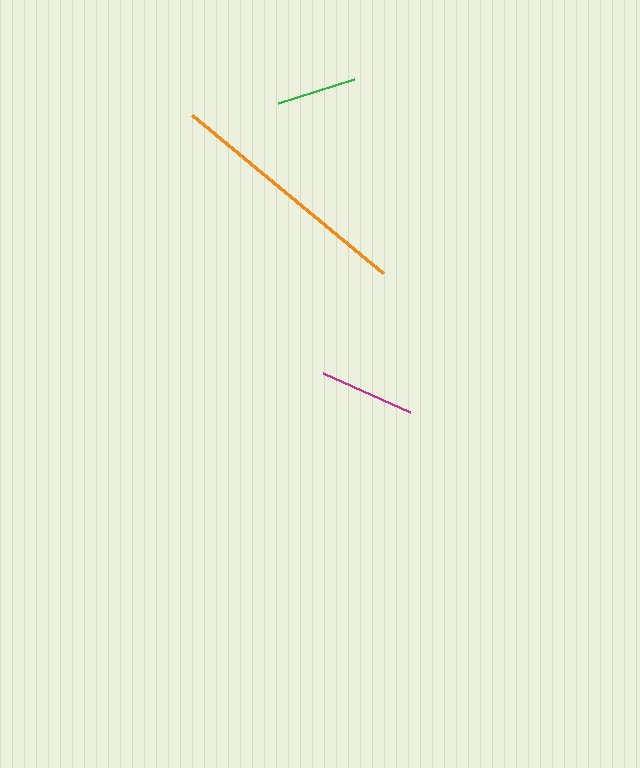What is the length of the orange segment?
The orange segment is approximately 248 pixels long.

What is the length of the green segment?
The green segment is approximately 80 pixels long.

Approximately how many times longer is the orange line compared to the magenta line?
The orange line is approximately 2.6 times the length of the magenta line.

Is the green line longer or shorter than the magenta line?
The magenta line is longer than the green line.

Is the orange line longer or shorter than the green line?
The orange line is longer than the green line.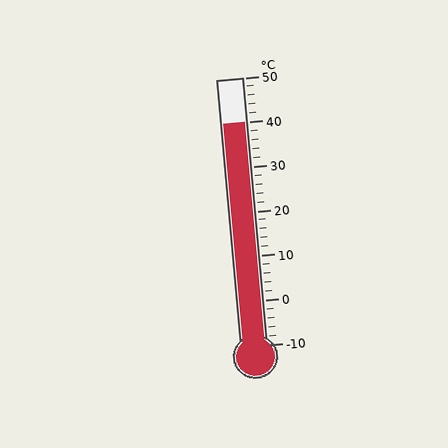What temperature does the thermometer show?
The thermometer shows approximately 40°C.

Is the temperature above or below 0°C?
The temperature is above 0°C.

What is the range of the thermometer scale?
The thermometer scale ranges from -10°C to 50°C.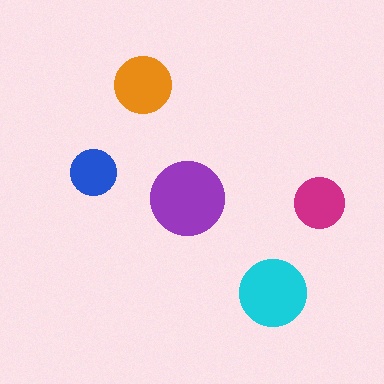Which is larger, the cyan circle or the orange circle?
The cyan one.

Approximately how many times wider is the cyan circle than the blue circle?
About 1.5 times wider.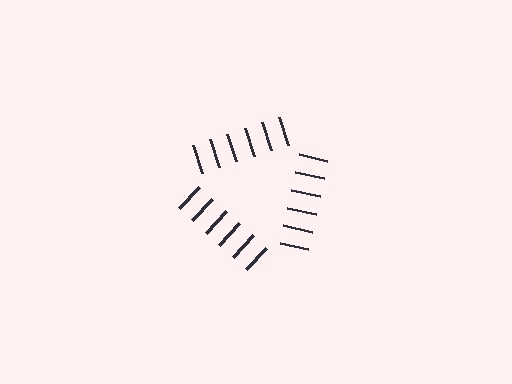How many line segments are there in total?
18 — 6 along each of the 3 edges.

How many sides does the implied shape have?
3 sides — the line-ends trace a triangle.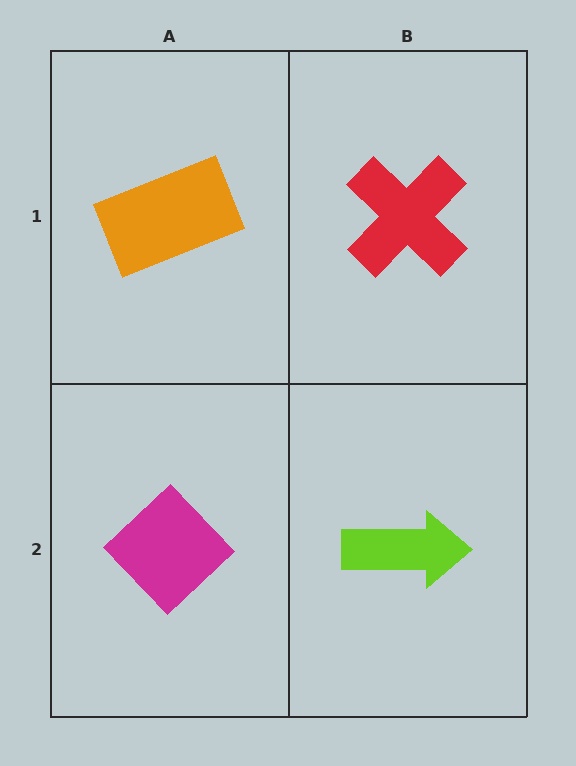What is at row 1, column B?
A red cross.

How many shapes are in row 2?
2 shapes.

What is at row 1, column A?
An orange rectangle.